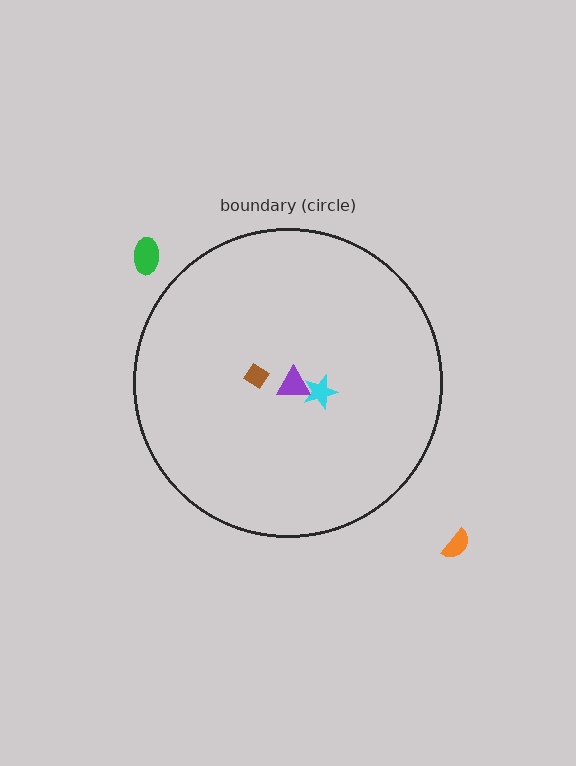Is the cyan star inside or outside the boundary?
Inside.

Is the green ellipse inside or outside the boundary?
Outside.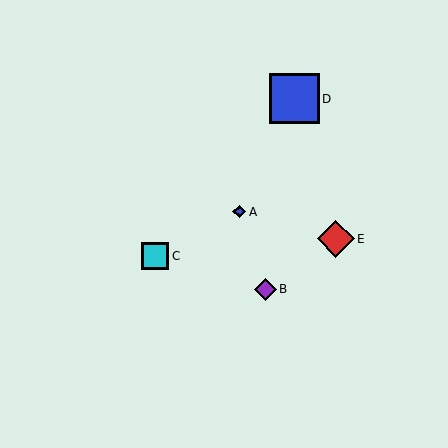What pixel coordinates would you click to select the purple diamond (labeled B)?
Click at (266, 289) to select the purple diamond B.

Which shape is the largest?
The blue square (labeled D) is the largest.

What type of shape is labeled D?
Shape D is a blue square.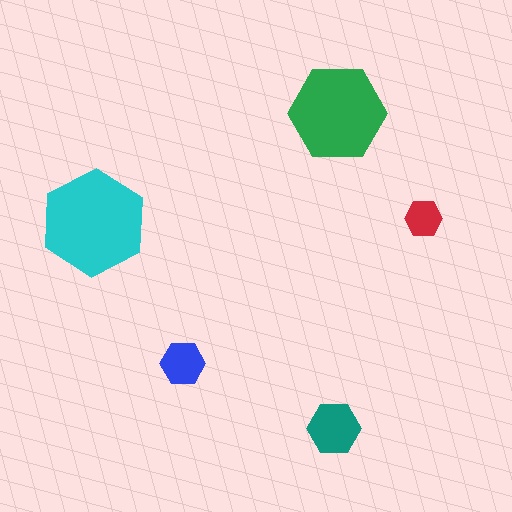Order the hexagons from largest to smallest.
the cyan one, the green one, the teal one, the blue one, the red one.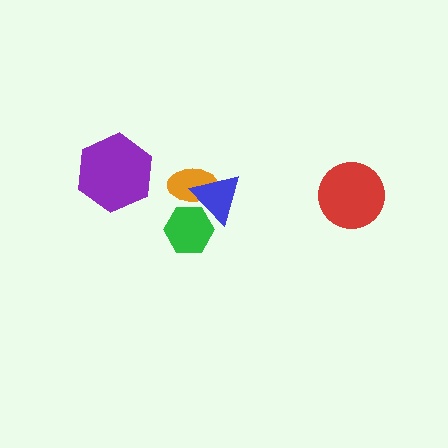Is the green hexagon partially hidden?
Yes, it is partially covered by another shape.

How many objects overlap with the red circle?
0 objects overlap with the red circle.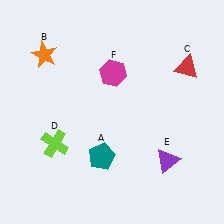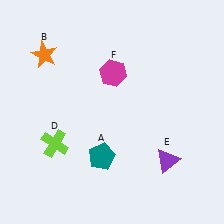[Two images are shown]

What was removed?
The red triangle (C) was removed in Image 2.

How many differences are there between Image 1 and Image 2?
There is 1 difference between the two images.